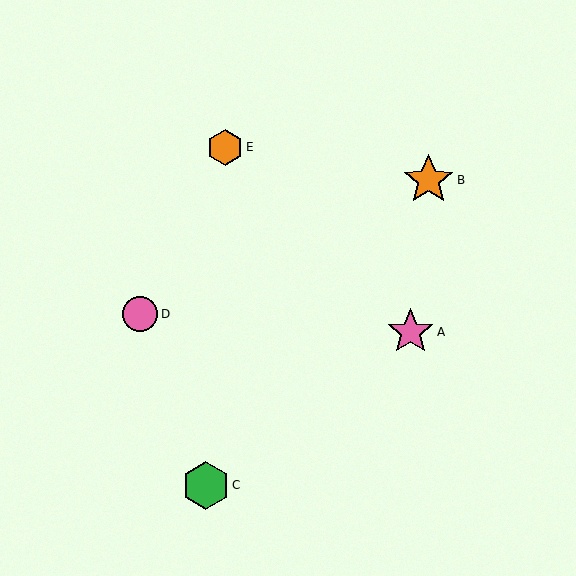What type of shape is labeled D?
Shape D is a pink circle.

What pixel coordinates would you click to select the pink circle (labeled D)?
Click at (140, 314) to select the pink circle D.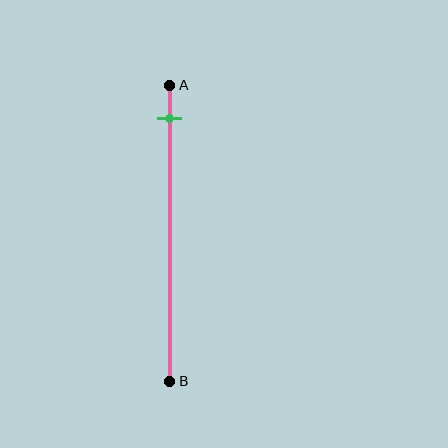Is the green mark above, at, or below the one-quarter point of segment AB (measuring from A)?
The green mark is above the one-quarter point of segment AB.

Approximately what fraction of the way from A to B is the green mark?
The green mark is approximately 10% of the way from A to B.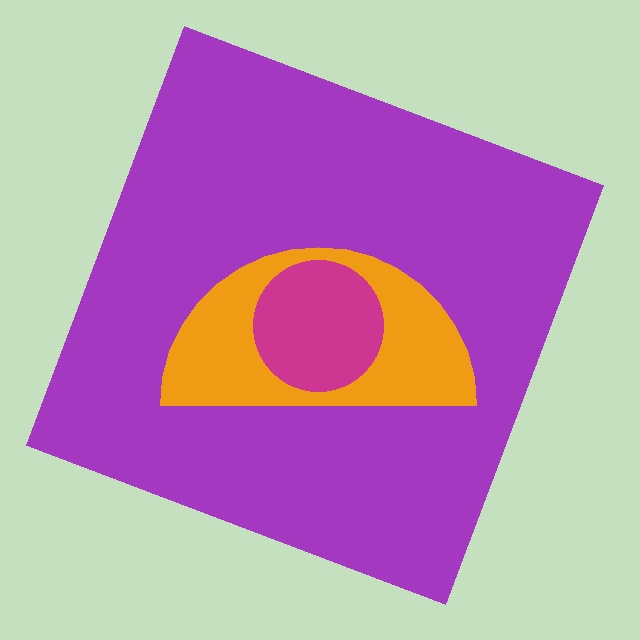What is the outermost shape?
The purple square.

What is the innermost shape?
The magenta circle.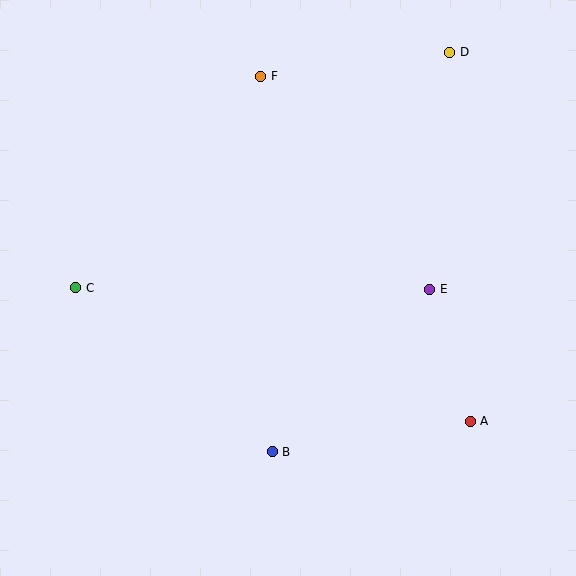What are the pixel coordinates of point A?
Point A is at (470, 421).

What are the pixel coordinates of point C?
Point C is at (76, 288).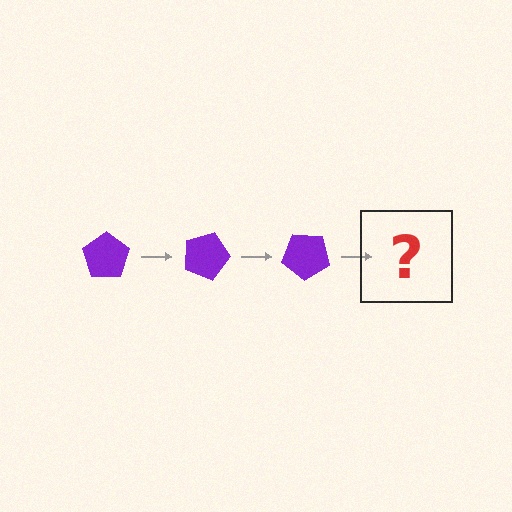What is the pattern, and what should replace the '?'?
The pattern is that the pentagon rotates 20 degrees each step. The '?' should be a purple pentagon rotated 60 degrees.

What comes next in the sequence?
The next element should be a purple pentagon rotated 60 degrees.